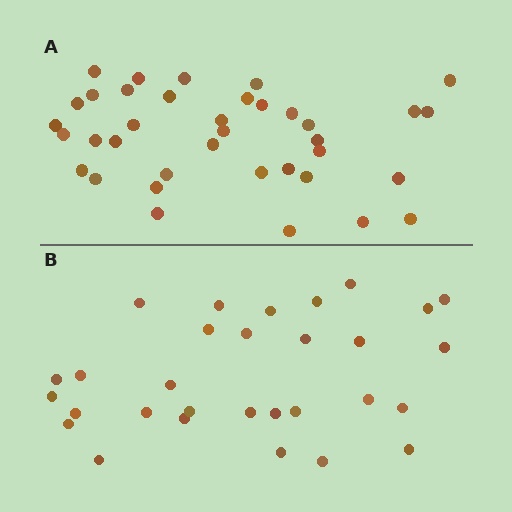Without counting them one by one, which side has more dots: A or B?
Region A (the top region) has more dots.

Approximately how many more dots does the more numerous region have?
Region A has roughly 8 or so more dots than region B.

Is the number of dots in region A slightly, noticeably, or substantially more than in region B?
Region A has only slightly more — the two regions are fairly close. The ratio is roughly 1.2 to 1.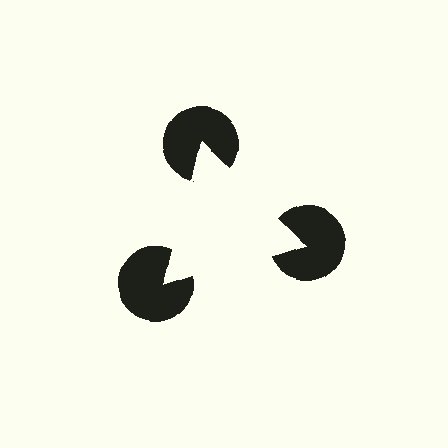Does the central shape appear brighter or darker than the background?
It typically appears slightly brighter than the background, even though no actual brightness change is drawn.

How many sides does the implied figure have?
3 sides.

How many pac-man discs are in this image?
There are 3 — one at each vertex of the illusory triangle.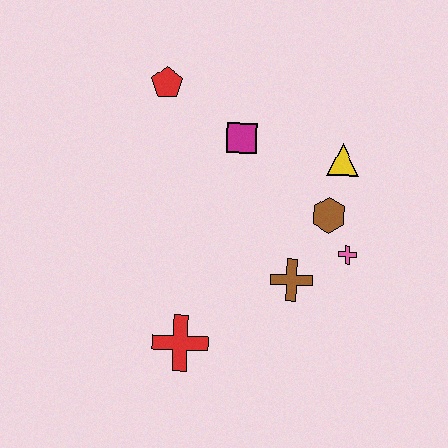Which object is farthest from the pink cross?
The red pentagon is farthest from the pink cross.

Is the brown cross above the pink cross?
No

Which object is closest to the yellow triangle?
The brown hexagon is closest to the yellow triangle.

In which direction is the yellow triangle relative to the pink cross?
The yellow triangle is above the pink cross.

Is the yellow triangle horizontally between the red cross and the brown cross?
No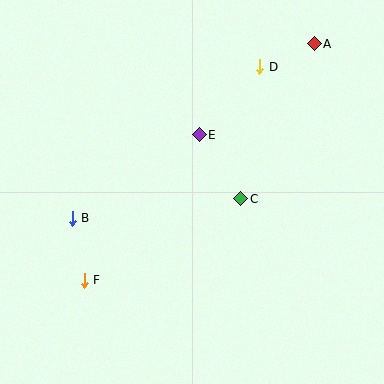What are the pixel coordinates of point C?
Point C is at (241, 199).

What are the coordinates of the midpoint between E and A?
The midpoint between E and A is at (257, 89).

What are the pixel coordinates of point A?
Point A is at (314, 44).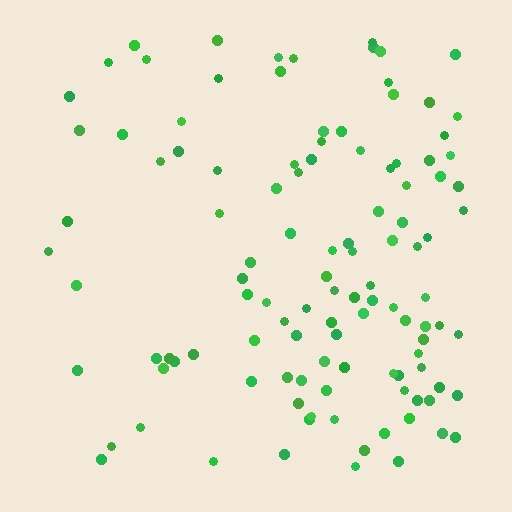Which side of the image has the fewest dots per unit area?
The left.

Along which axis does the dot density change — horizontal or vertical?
Horizontal.